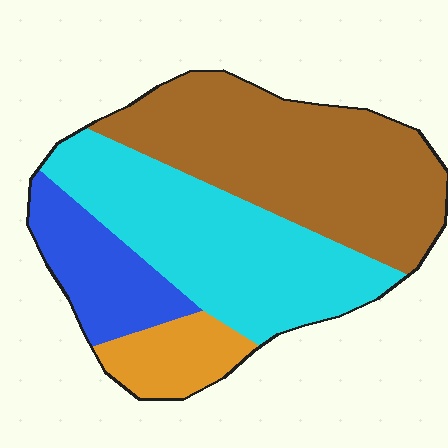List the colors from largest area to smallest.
From largest to smallest: brown, cyan, blue, orange.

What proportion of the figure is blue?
Blue takes up about one eighth (1/8) of the figure.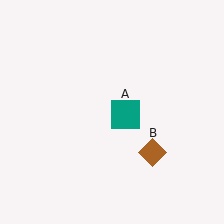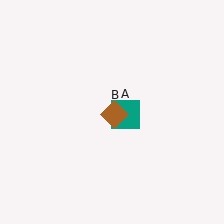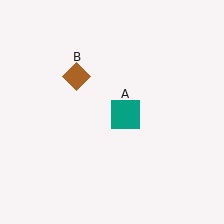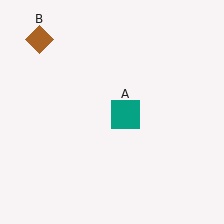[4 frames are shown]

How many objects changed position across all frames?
1 object changed position: brown diamond (object B).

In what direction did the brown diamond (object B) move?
The brown diamond (object B) moved up and to the left.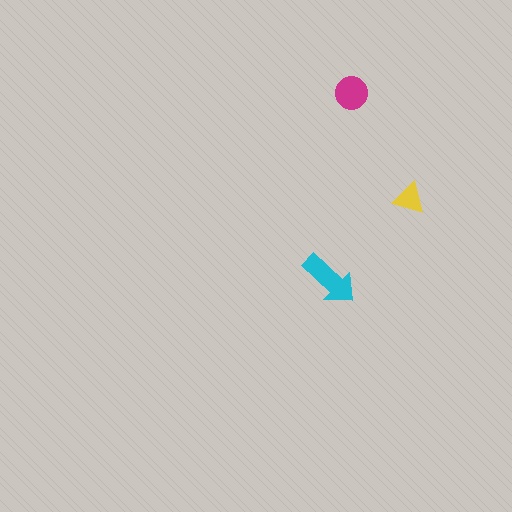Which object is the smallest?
The yellow triangle.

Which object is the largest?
The cyan arrow.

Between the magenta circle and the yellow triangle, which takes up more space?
The magenta circle.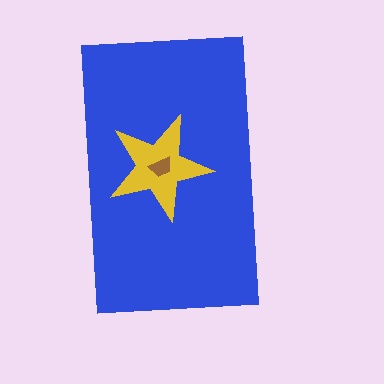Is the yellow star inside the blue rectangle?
Yes.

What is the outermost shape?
The blue rectangle.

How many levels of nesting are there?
3.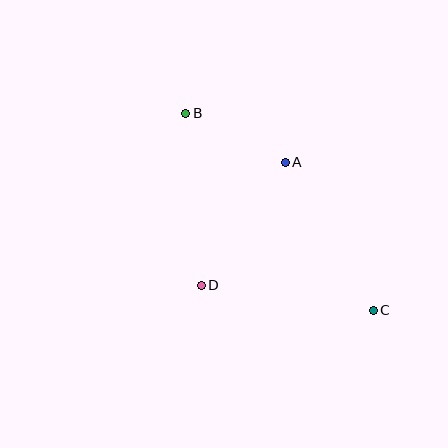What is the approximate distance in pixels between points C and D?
The distance between C and D is approximately 174 pixels.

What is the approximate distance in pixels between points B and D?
The distance between B and D is approximately 173 pixels.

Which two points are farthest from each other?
Points B and C are farthest from each other.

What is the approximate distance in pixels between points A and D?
The distance between A and D is approximately 149 pixels.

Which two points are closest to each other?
Points A and B are closest to each other.